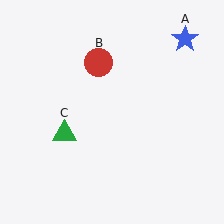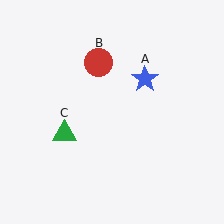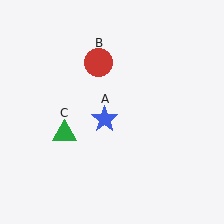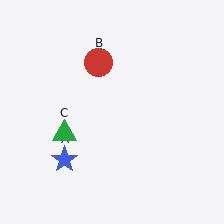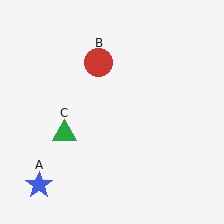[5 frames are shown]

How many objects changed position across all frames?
1 object changed position: blue star (object A).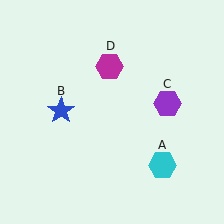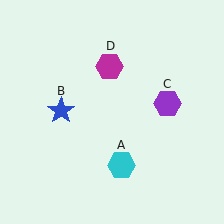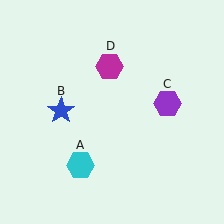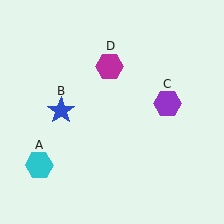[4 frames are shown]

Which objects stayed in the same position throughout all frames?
Blue star (object B) and purple hexagon (object C) and magenta hexagon (object D) remained stationary.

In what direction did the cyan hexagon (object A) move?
The cyan hexagon (object A) moved left.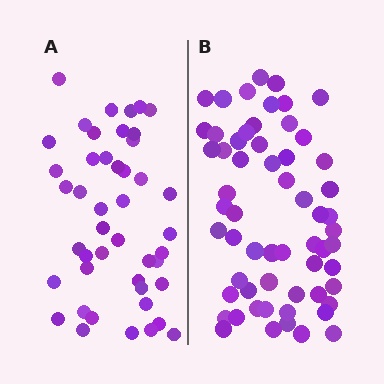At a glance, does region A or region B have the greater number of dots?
Region B (the right region) has more dots.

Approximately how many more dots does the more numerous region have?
Region B has approximately 15 more dots than region A.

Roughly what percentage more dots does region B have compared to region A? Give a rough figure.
About 35% more.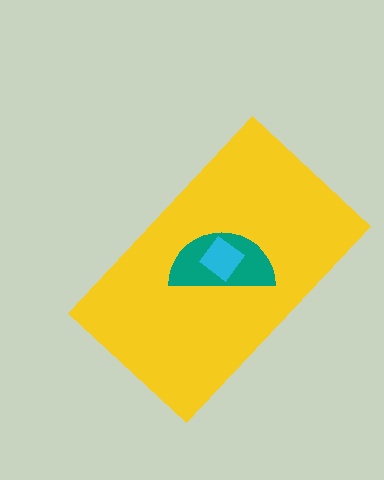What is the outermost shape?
The yellow rectangle.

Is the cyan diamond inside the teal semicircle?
Yes.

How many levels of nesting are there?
3.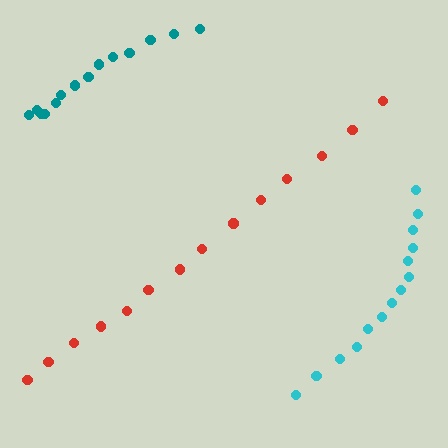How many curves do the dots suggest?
There are 3 distinct paths.